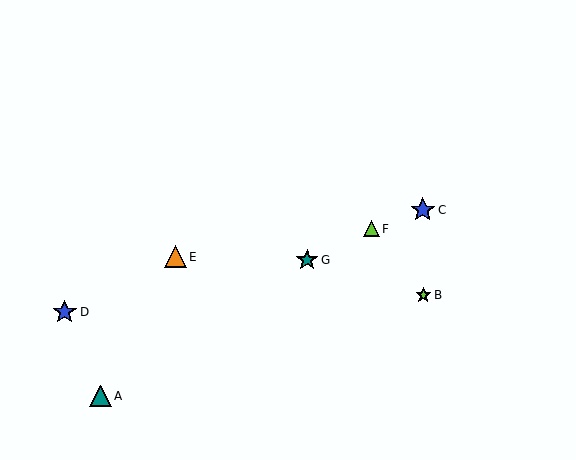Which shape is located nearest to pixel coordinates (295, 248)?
The teal star (labeled G) at (307, 260) is nearest to that location.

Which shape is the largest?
The blue star (labeled C) is the largest.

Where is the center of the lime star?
The center of the lime star is at (423, 295).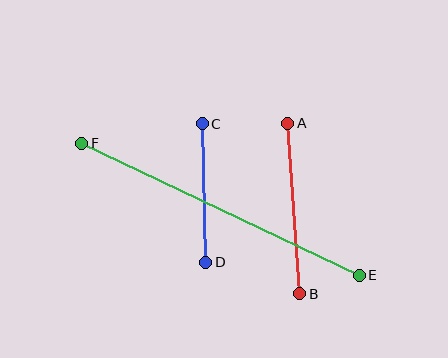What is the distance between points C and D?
The distance is approximately 139 pixels.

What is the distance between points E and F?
The distance is approximately 307 pixels.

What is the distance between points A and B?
The distance is approximately 171 pixels.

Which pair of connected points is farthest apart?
Points E and F are farthest apart.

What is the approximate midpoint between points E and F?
The midpoint is at approximately (221, 209) pixels.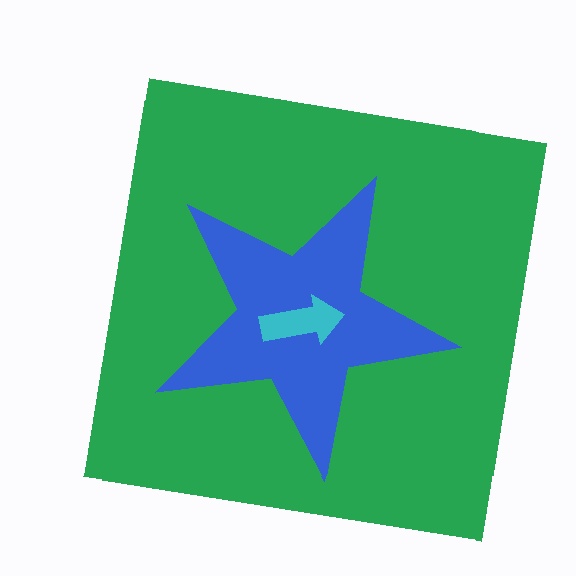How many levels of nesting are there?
3.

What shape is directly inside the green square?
The blue star.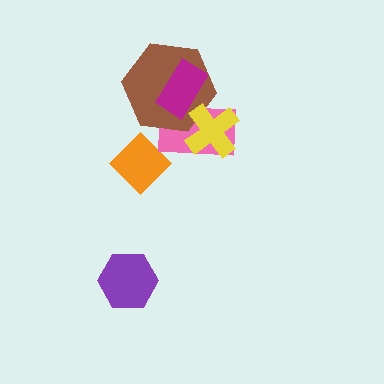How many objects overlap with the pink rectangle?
3 objects overlap with the pink rectangle.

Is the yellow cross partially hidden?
No, no other shape covers it.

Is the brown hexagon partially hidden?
Yes, it is partially covered by another shape.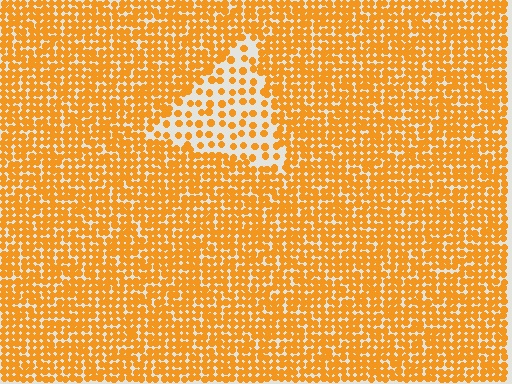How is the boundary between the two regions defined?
The boundary is defined by a change in element density (approximately 2.4x ratio). All elements are the same color, size, and shape.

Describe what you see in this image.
The image contains small orange elements arranged at two different densities. A triangle-shaped region is visible where the elements are less densely packed than the surrounding area.